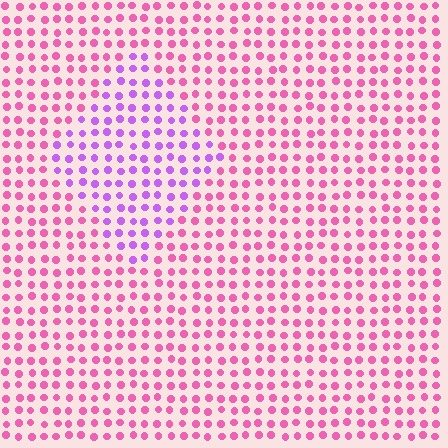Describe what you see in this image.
The image is filled with small pink elements in a uniform arrangement. A diamond-shaped region is visible where the elements are tinted to a slightly different hue, forming a subtle color boundary.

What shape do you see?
I see a diamond.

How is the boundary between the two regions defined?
The boundary is defined purely by a slight shift in hue (about 43 degrees). Spacing, size, and orientation are identical on both sides.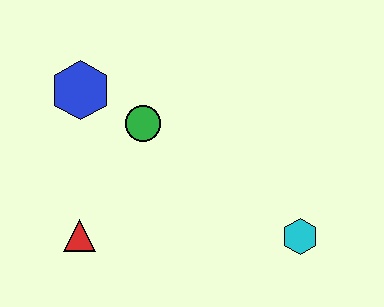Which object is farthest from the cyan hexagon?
The blue hexagon is farthest from the cyan hexagon.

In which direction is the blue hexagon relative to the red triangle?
The blue hexagon is above the red triangle.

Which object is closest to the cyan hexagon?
The green circle is closest to the cyan hexagon.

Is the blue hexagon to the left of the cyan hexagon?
Yes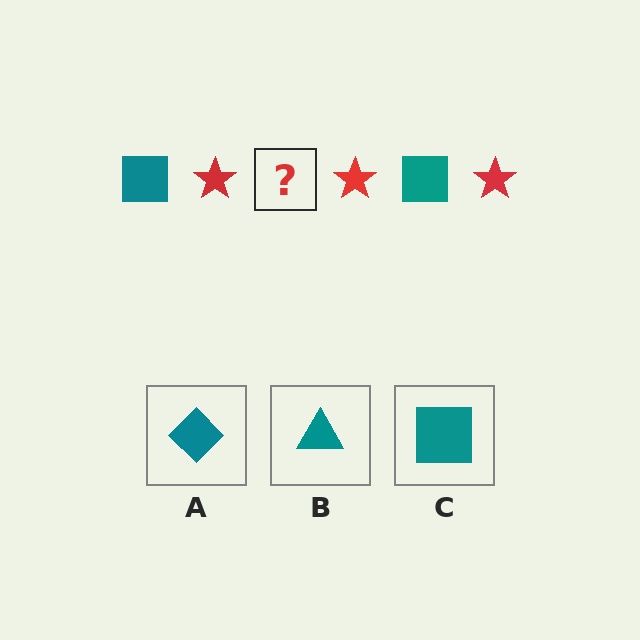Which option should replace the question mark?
Option C.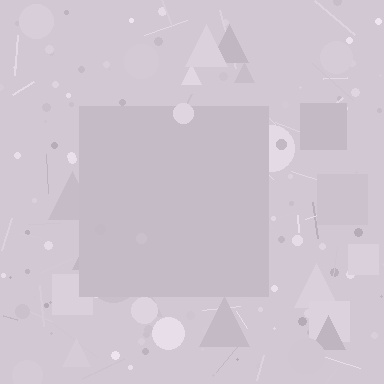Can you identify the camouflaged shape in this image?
The camouflaged shape is a square.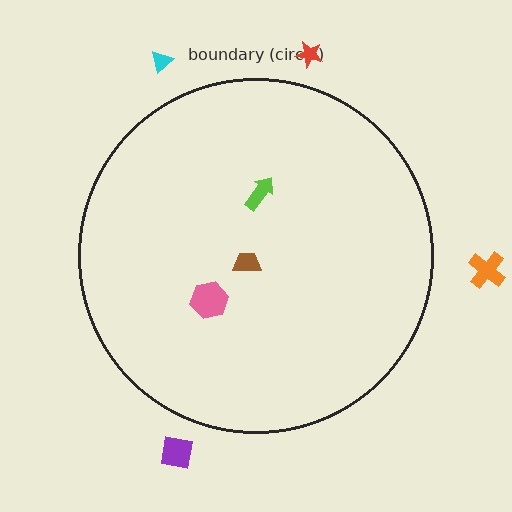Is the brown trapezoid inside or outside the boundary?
Inside.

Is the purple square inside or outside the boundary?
Outside.